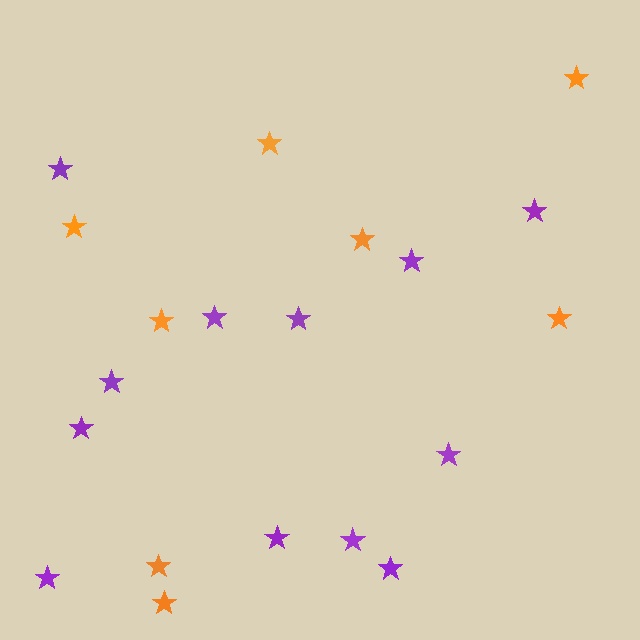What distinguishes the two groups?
There are 2 groups: one group of orange stars (8) and one group of purple stars (12).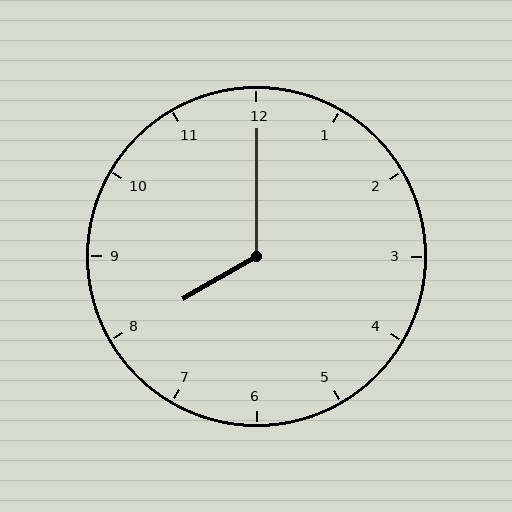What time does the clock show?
8:00.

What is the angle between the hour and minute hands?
Approximately 120 degrees.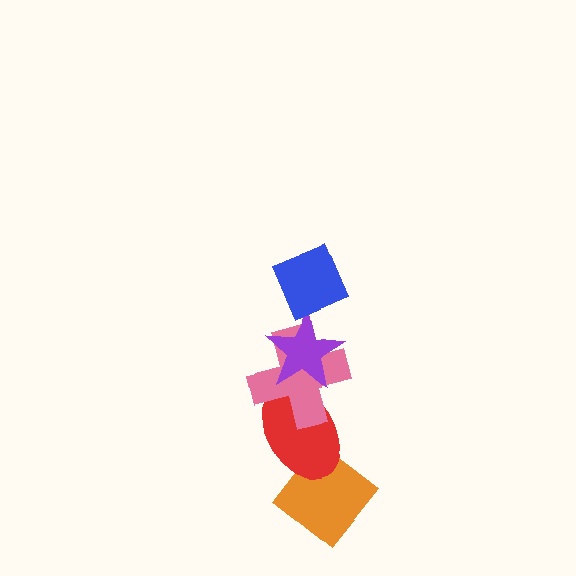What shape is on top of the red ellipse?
The pink cross is on top of the red ellipse.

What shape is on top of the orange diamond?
The red ellipse is on top of the orange diamond.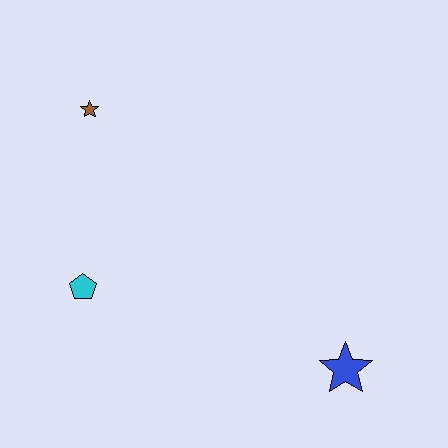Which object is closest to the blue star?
The cyan pentagon is closest to the blue star.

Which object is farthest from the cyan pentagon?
The blue star is farthest from the cyan pentagon.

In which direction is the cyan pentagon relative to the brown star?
The cyan pentagon is below the brown star.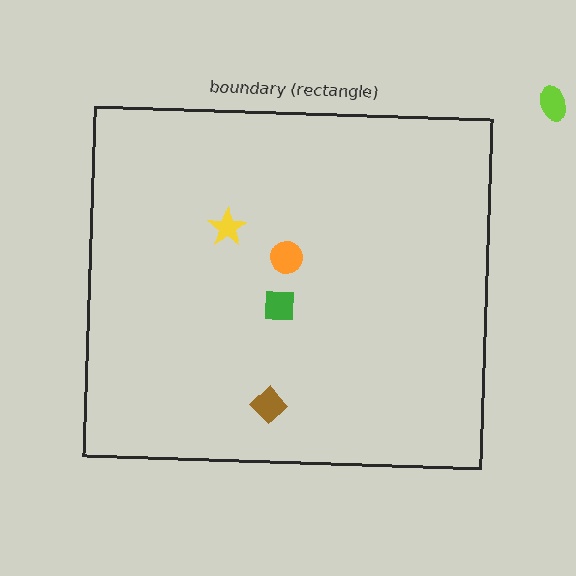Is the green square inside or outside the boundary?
Inside.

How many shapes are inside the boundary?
4 inside, 1 outside.